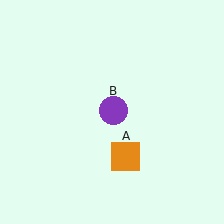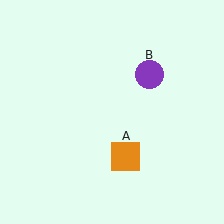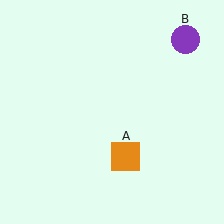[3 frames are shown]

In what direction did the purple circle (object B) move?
The purple circle (object B) moved up and to the right.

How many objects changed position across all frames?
1 object changed position: purple circle (object B).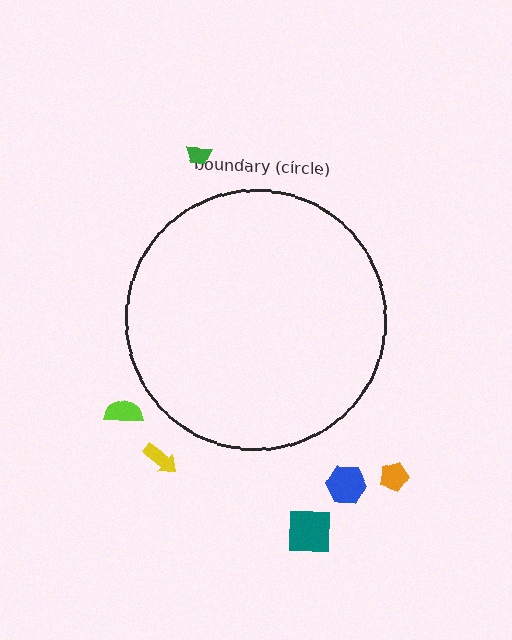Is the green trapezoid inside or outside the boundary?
Outside.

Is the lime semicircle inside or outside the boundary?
Outside.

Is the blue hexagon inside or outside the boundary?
Outside.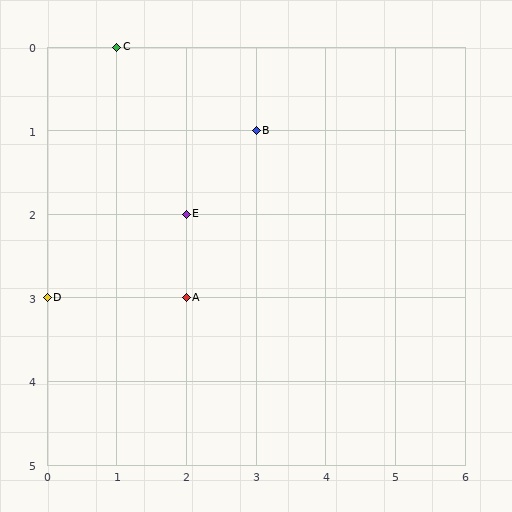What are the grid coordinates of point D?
Point D is at grid coordinates (0, 3).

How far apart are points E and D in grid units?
Points E and D are 2 columns and 1 row apart (about 2.2 grid units diagonally).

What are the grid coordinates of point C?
Point C is at grid coordinates (1, 0).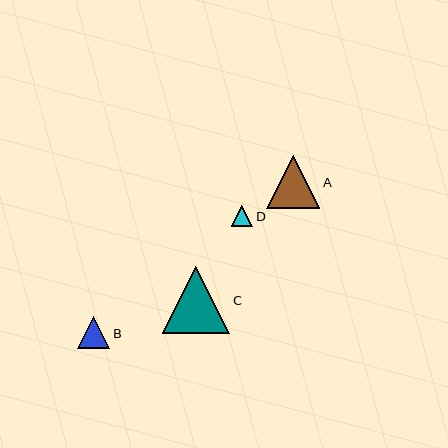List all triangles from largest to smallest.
From largest to smallest: C, A, B, D.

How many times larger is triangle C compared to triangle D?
Triangle C is approximately 3.1 times the size of triangle D.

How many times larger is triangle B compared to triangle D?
Triangle B is approximately 1.5 times the size of triangle D.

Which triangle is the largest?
Triangle C is the largest with a size of approximately 67 pixels.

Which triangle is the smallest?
Triangle D is the smallest with a size of approximately 21 pixels.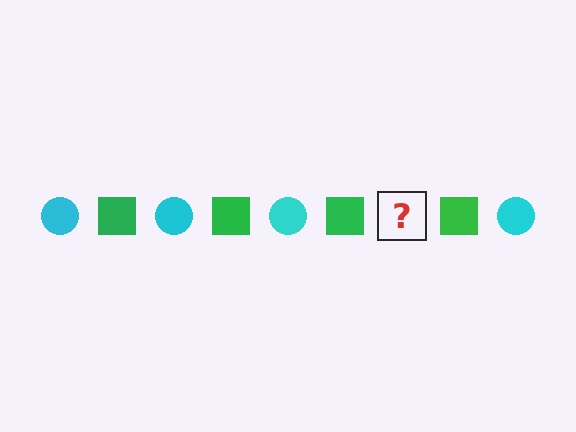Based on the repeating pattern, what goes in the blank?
The blank should be a cyan circle.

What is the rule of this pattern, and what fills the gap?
The rule is that the pattern alternates between cyan circle and green square. The gap should be filled with a cyan circle.